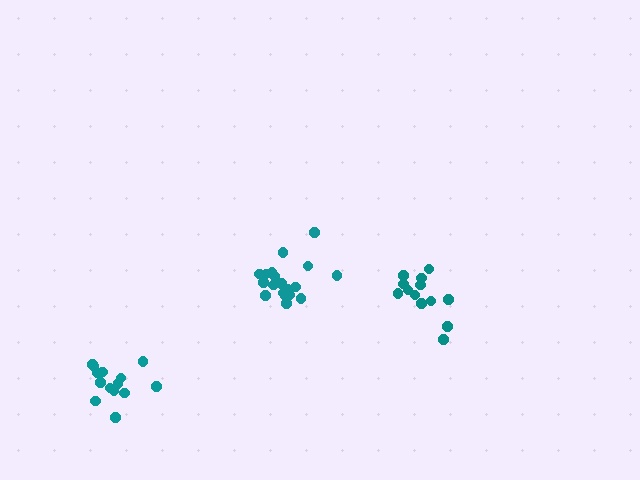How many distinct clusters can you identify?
There are 3 distinct clusters.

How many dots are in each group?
Group 1: 13 dots, Group 2: 14 dots, Group 3: 19 dots (46 total).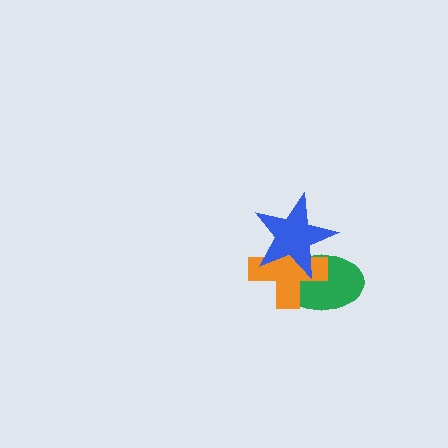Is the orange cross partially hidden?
Yes, it is partially covered by another shape.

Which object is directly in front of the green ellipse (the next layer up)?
The orange cross is directly in front of the green ellipse.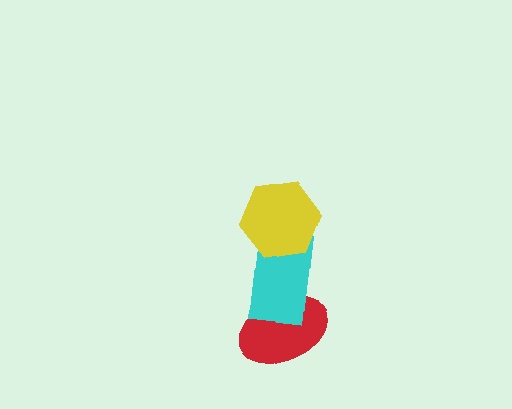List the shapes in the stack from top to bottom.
From top to bottom: the yellow hexagon, the cyan rectangle, the red ellipse.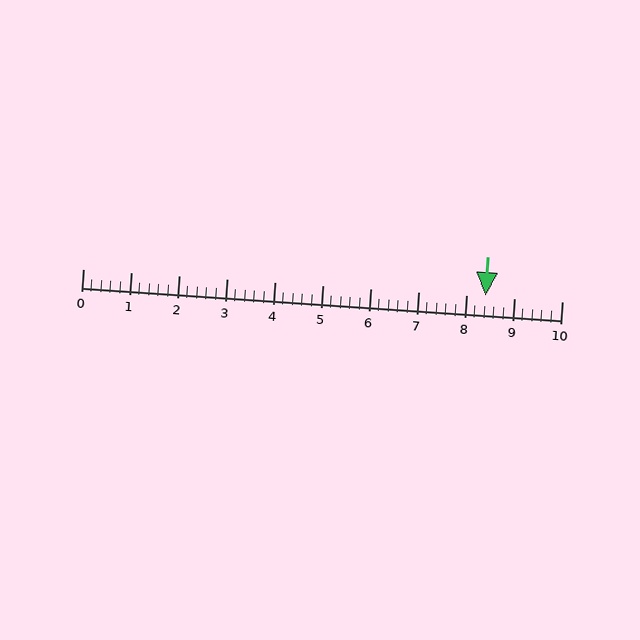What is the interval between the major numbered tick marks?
The major tick marks are spaced 1 units apart.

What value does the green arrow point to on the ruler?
The green arrow points to approximately 8.4.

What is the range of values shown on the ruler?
The ruler shows values from 0 to 10.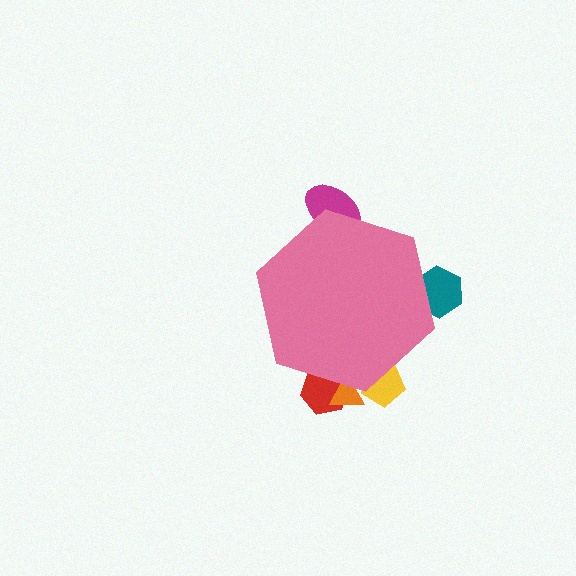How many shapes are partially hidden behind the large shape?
5 shapes are partially hidden.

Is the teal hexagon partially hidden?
Yes, the teal hexagon is partially hidden behind the pink hexagon.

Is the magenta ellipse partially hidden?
Yes, the magenta ellipse is partially hidden behind the pink hexagon.